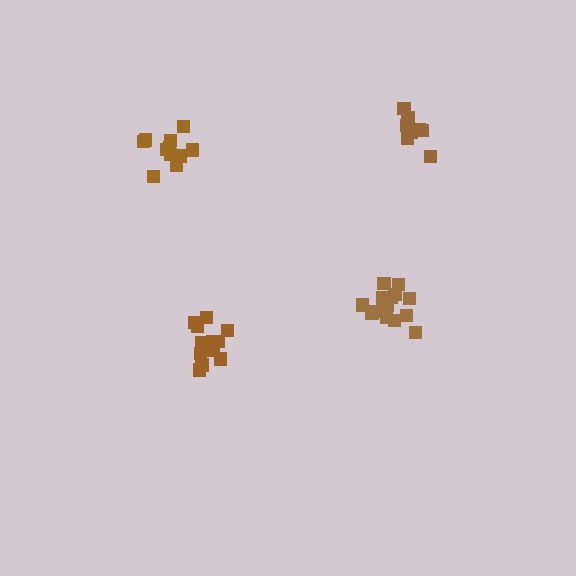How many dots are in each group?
Group 1: 15 dots, Group 2: 9 dots, Group 3: 11 dots, Group 4: 15 dots (50 total).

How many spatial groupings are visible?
There are 4 spatial groupings.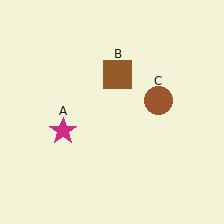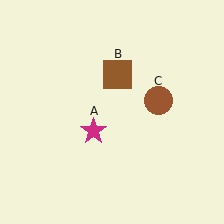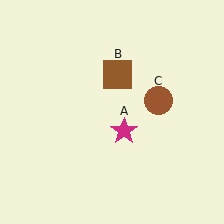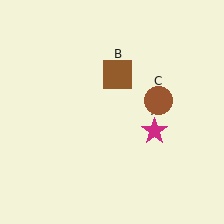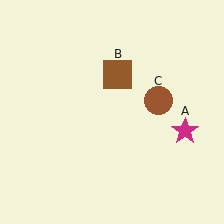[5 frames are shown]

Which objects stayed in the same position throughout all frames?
Brown square (object B) and brown circle (object C) remained stationary.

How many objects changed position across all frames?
1 object changed position: magenta star (object A).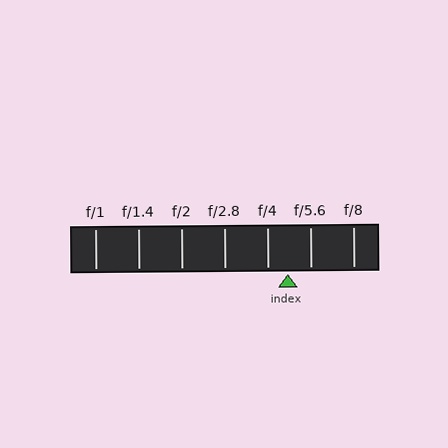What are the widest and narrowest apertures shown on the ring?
The widest aperture shown is f/1 and the narrowest is f/8.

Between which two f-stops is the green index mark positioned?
The index mark is between f/4 and f/5.6.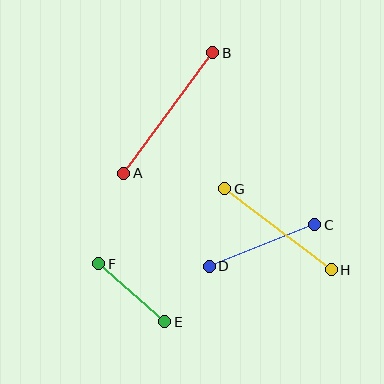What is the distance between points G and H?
The distance is approximately 134 pixels.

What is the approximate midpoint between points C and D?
The midpoint is at approximately (262, 245) pixels.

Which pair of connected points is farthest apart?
Points A and B are farthest apart.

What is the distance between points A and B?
The distance is approximately 150 pixels.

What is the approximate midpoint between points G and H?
The midpoint is at approximately (278, 229) pixels.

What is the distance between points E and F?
The distance is approximately 88 pixels.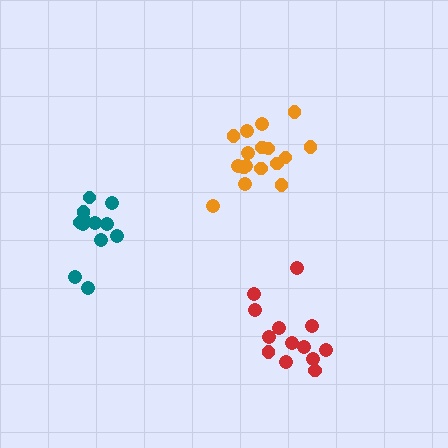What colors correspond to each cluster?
The clusters are colored: red, orange, teal.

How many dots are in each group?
Group 1: 13 dots, Group 2: 17 dots, Group 3: 12 dots (42 total).